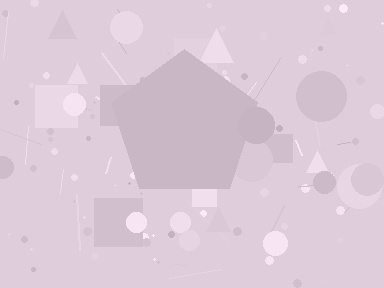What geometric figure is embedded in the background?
A pentagon is embedded in the background.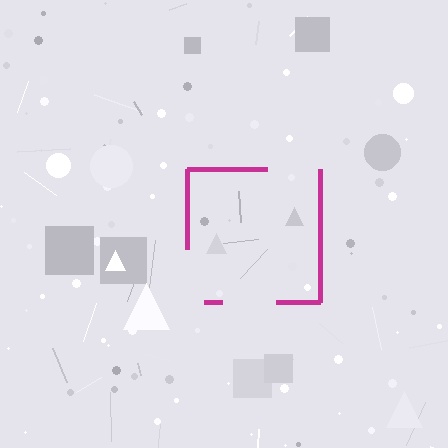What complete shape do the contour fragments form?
The contour fragments form a square.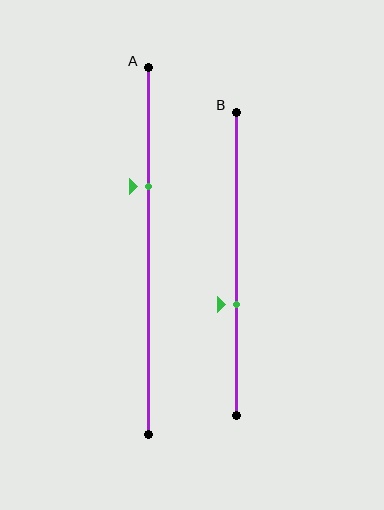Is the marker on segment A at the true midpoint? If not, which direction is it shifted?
No, the marker on segment A is shifted upward by about 18% of the segment length.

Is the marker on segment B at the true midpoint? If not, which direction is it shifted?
No, the marker on segment B is shifted downward by about 14% of the segment length.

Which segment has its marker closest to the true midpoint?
Segment B has its marker closest to the true midpoint.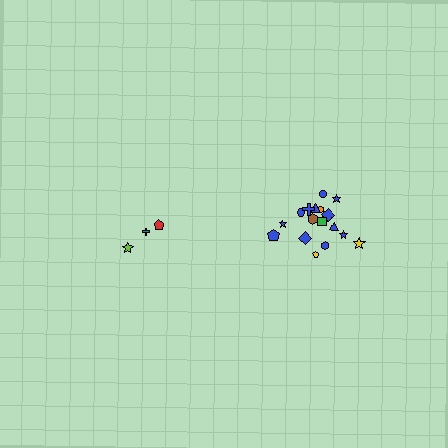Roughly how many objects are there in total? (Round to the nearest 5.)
Roughly 20 objects in total.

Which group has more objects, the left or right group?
The right group.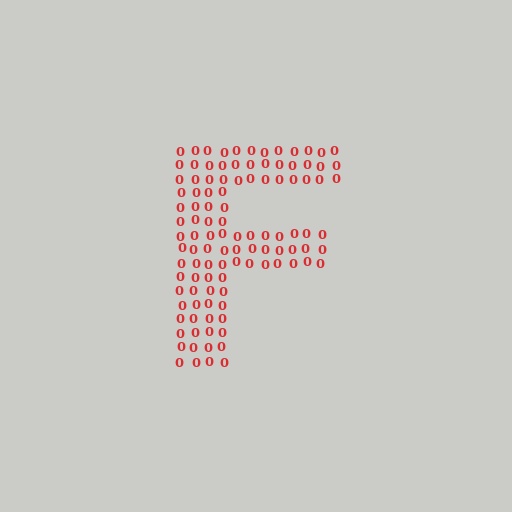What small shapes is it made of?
It is made of small digit 0's.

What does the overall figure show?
The overall figure shows the letter F.